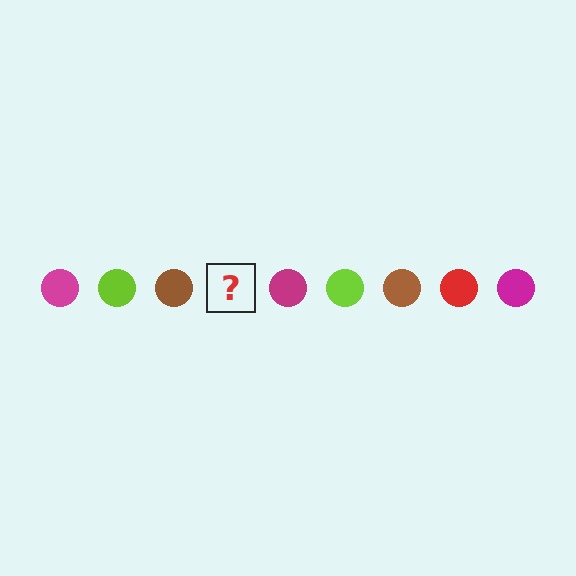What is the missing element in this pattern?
The missing element is a red circle.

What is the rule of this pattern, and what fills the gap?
The rule is that the pattern cycles through magenta, lime, brown, red circles. The gap should be filled with a red circle.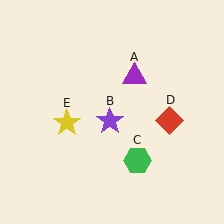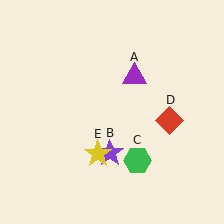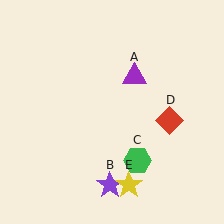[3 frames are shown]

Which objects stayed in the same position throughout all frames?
Purple triangle (object A) and green hexagon (object C) and red diamond (object D) remained stationary.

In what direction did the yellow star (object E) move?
The yellow star (object E) moved down and to the right.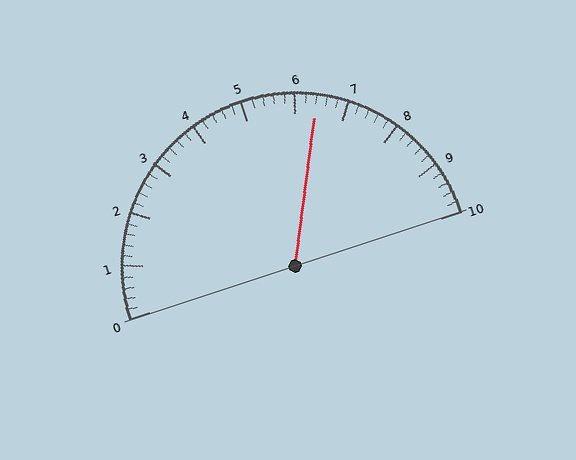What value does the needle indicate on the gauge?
The needle indicates approximately 6.4.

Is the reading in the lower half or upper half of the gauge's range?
The reading is in the upper half of the range (0 to 10).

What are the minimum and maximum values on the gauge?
The gauge ranges from 0 to 10.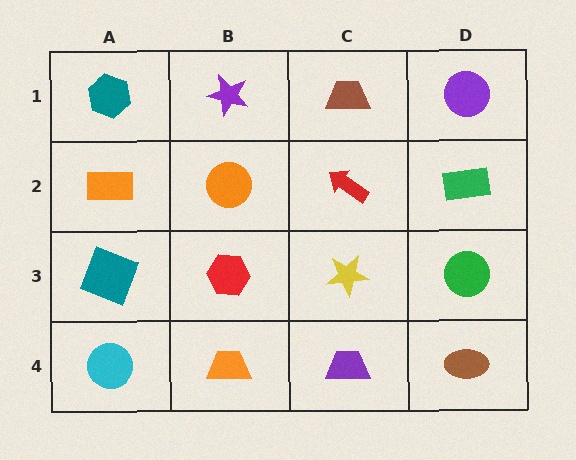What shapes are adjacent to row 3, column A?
An orange rectangle (row 2, column A), a cyan circle (row 4, column A), a red hexagon (row 3, column B).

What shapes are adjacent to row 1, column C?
A red arrow (row 2, column C), a purple star (row 1, column B), a purple circle (row 1, column D).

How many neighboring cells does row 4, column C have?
3.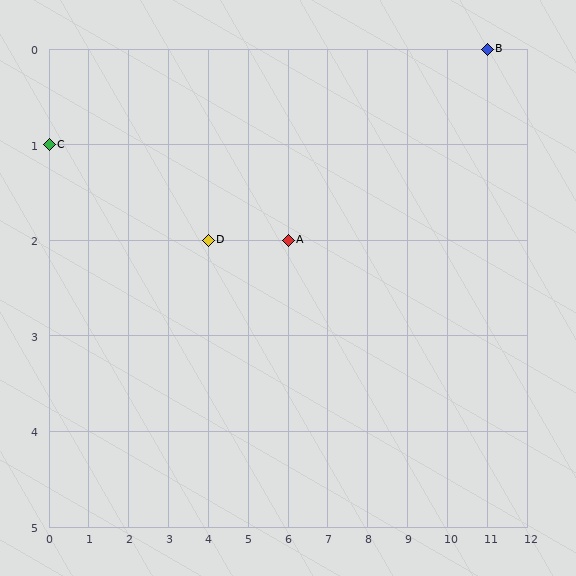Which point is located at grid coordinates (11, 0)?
Point B is at (11, 0).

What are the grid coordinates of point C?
Point C is at grid coordinates (0, 1).